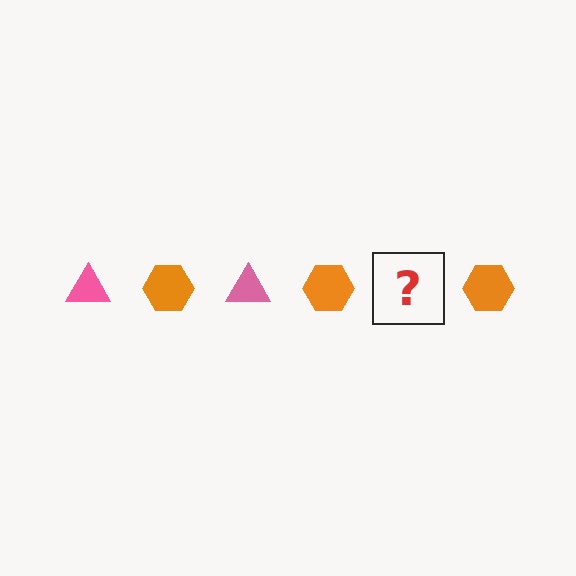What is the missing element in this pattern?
The missing element is a pink triangle.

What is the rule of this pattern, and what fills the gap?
The rule is that the pattern alternates between pink triangle and orange hexagon. The gap should be filled with a pink triangle.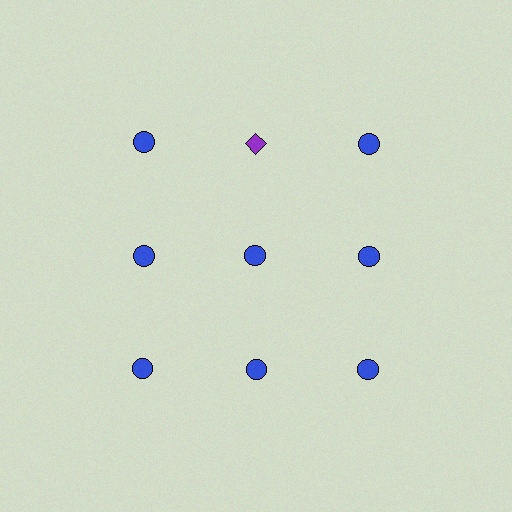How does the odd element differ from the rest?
It differs in both color (purple instead of blue) and shape (diamond instead of circle).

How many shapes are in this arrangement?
There are 9 shapes arranged in a grid pattern.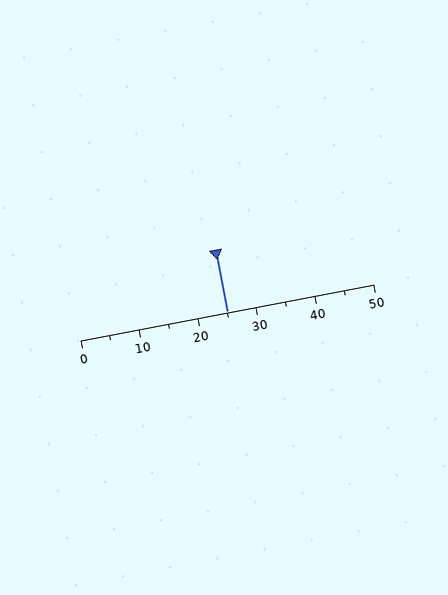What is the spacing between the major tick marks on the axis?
The major ticks are spaced 10 apart.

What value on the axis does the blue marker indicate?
The marker indicates approximately 25.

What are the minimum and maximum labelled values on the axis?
The axis runs from 0 to 50.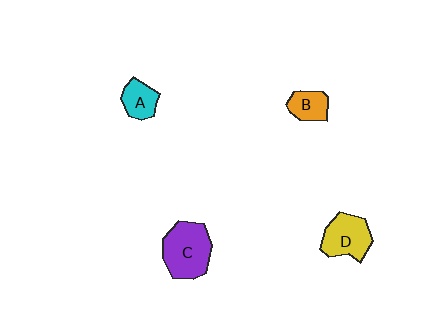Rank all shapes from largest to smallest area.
From largest to smallest: C (purple), D (yellow), A (cyan), B (orange).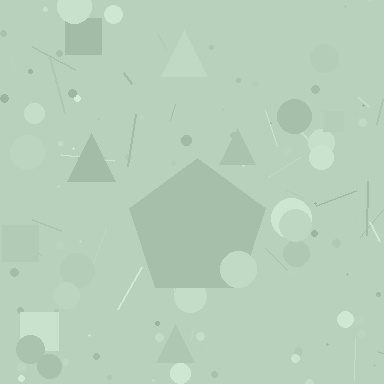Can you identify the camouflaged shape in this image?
The camouflaged shape is a pentagon.